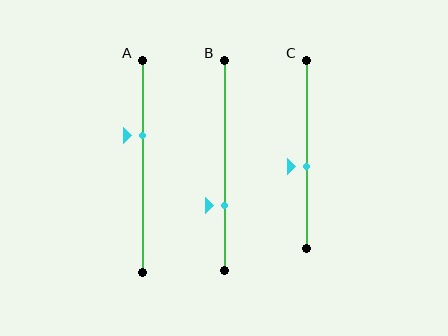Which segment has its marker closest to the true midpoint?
Segment C has its marker closest to the true midpoint.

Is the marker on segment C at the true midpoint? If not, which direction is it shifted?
No, the marker on segment C is shifted downward by about 7% of the segment length.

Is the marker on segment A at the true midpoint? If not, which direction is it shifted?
No, the marker on segment A is shifted upward by about 15% of the segment length.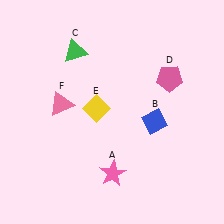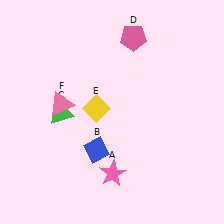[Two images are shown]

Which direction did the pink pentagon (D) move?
The pink pentagon (D) moved up.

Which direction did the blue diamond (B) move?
The blue diamond (B) moved left.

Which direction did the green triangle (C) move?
The green triangle (C) moved down.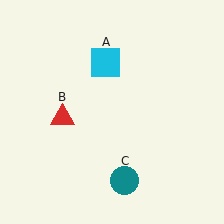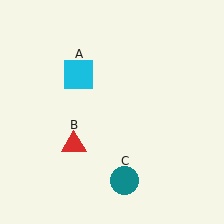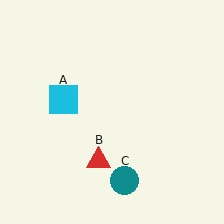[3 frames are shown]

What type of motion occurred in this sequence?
The cyan square (object A), red triangle (object B) rotated counterclockwise around the center of the scene.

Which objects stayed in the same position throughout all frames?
Teal circle (object C) remained stationary.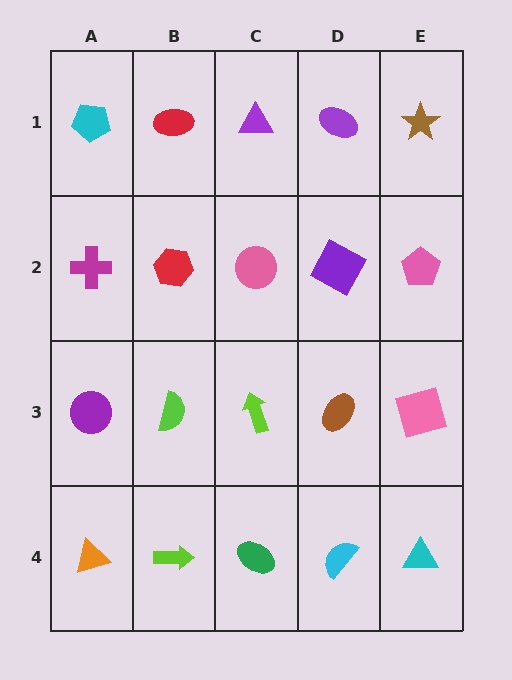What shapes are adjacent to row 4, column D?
A brown ellipse (row 3, column D), a green ellipse (row 4, column C), a cyan triangle (row 4, column E).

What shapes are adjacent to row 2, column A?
A cyan pentagon (row 1, column A), a purple circle (row 3, column A), a red hexagon (row 2, column B).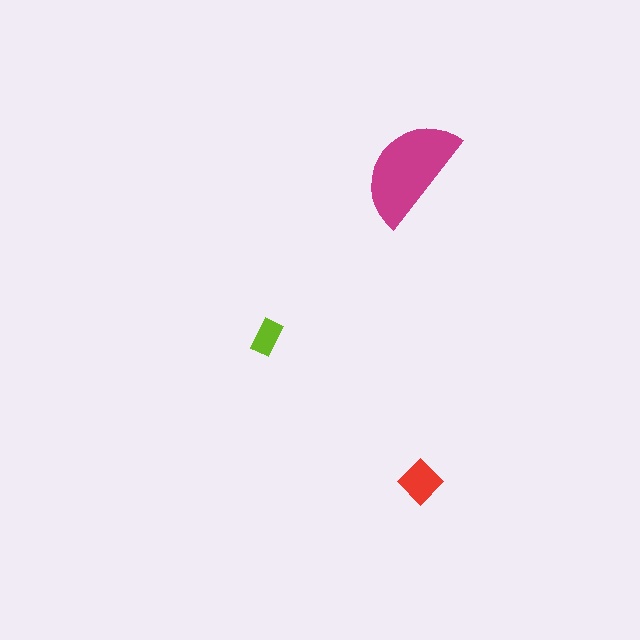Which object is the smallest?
The lime rectangle.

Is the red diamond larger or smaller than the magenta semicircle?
Smaller.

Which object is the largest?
The magenta semicircle.